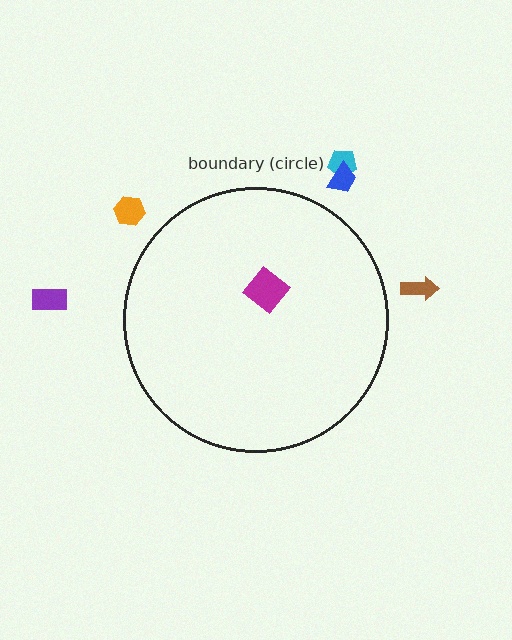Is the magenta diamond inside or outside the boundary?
Inside.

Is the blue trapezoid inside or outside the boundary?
Outside.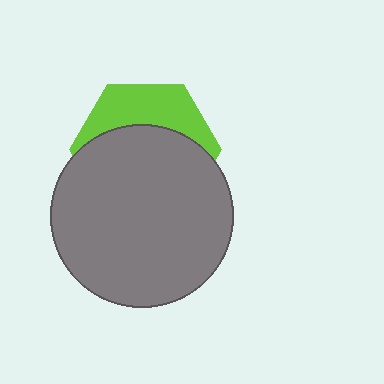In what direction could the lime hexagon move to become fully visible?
The lime hexagon could move up. That would shift it out from behind the gray circle entirely.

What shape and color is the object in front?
The object in front is a gray circle.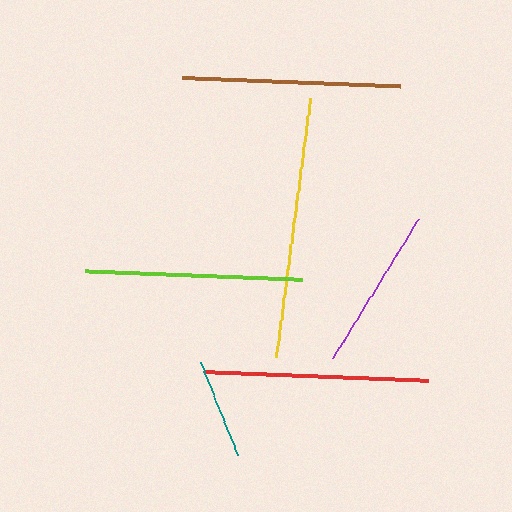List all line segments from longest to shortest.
From longest to shortest: yellow, red, brown, lime, purple, teal.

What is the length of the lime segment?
The lime segment is approximately 217 pixels long.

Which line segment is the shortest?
The teal line is the shortest at approximately 100 pixels.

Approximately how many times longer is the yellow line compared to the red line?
The yellow line is approximately 1.2 times the length of the red line.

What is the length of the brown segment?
The brown segment is approximately 218 pixels long.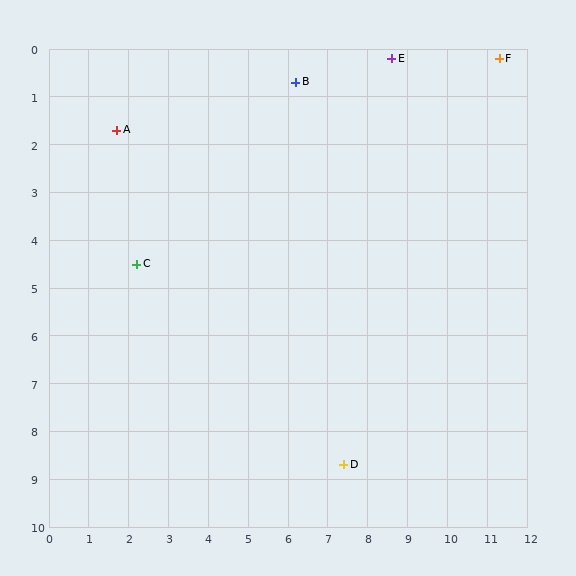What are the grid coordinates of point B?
Point B is at approximately (6.2, 0.7).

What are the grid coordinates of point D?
Point D is at approximately (7.4, 8.7).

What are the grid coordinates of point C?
Point C is at approximately (2.2, 4.5).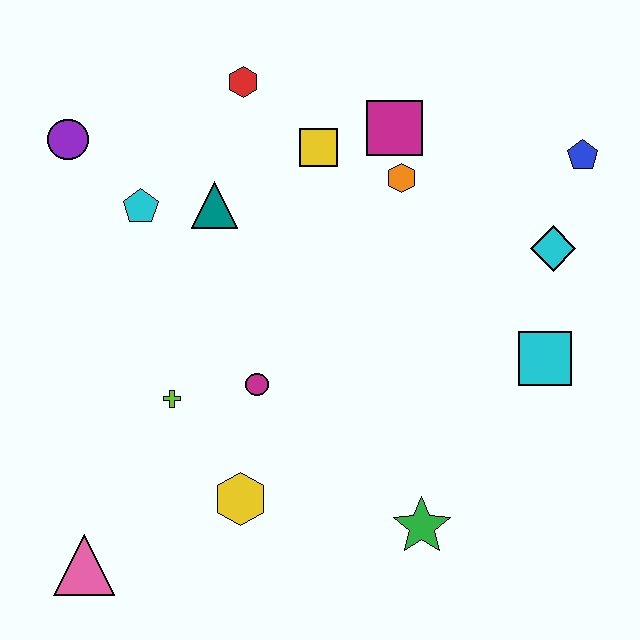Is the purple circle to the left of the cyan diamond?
Yes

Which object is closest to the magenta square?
The orange hexagon is closest to the magenta square.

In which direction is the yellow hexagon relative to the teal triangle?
The yellow hexagon is below the teal triangle.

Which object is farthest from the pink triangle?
The blue pentagon is farthest from the pink triangle.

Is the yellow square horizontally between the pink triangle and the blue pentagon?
Yes